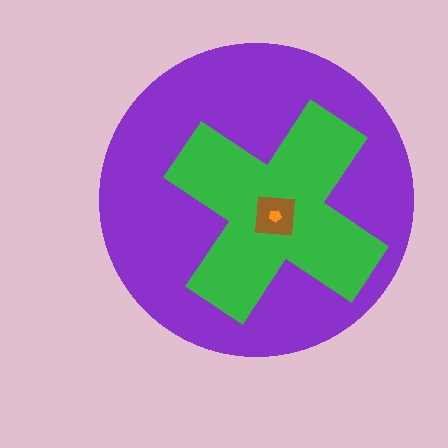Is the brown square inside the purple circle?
Yes.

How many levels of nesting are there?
4.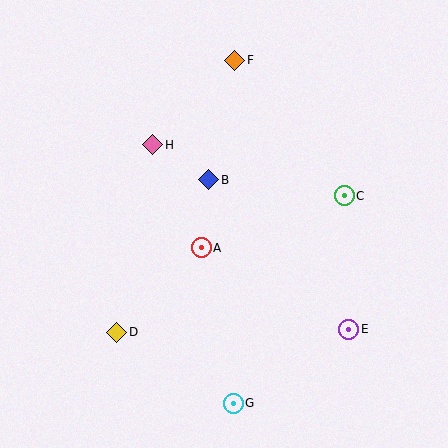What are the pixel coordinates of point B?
Point B is at (209, 180).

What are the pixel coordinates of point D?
Point D is at (117, 332).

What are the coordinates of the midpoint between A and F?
The midpoint between A and F is at (218, 154).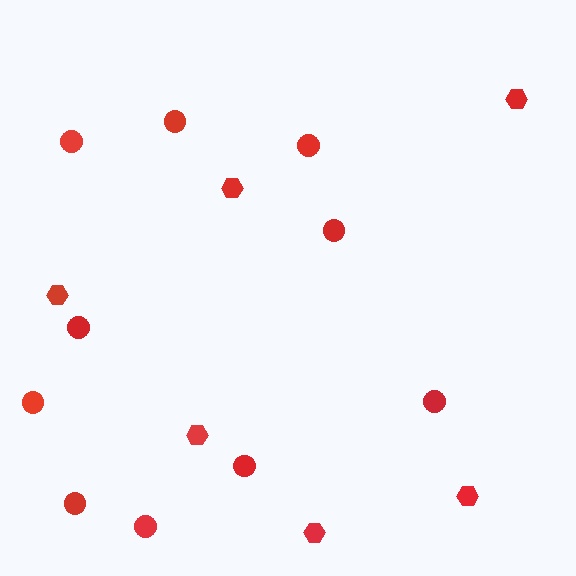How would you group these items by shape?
There are 2 groups: one group of hexagons (6) and one group of circles (10).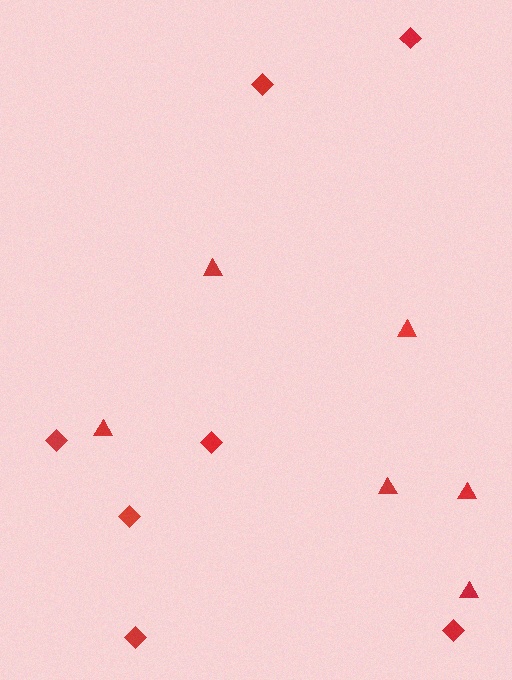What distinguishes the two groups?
There are 2 groups: one group of diamonds (7) and one group of triangles (6).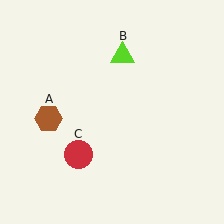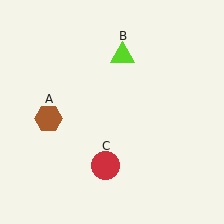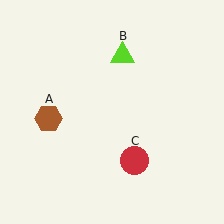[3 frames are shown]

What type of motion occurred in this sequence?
The red circle (object C) rotated counterclockwise around the center of the scene.